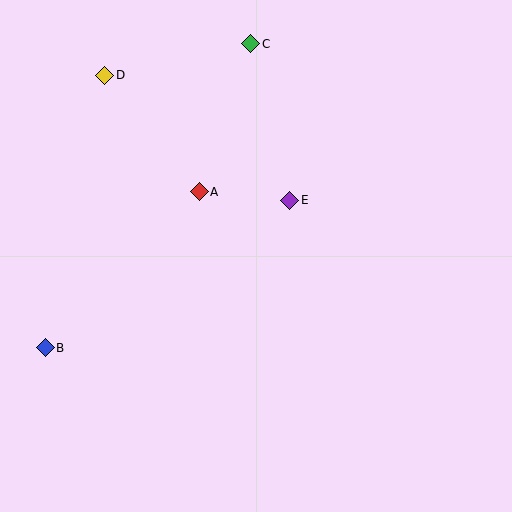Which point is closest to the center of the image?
Point E at (290, 200) is closest to the center.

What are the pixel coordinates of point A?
Point A is at (199, 192).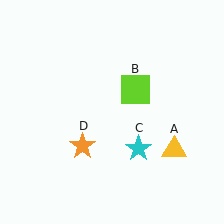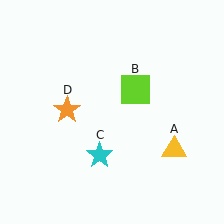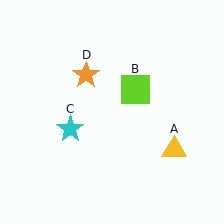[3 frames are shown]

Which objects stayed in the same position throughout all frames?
Yellow triangle (object A) and lime square (object B) remained stationary.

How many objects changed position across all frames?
2 objects changed position: cyan star (object C), orange star (object D).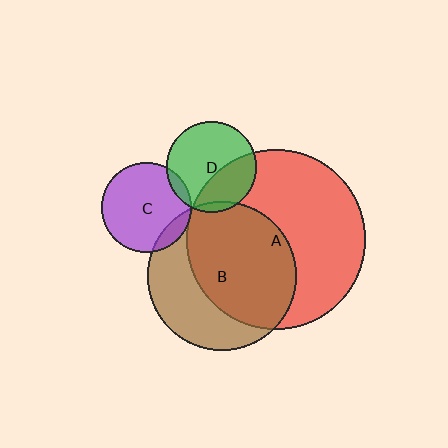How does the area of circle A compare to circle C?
Approximately 4.0 times.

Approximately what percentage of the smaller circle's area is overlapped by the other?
Approximately 35%.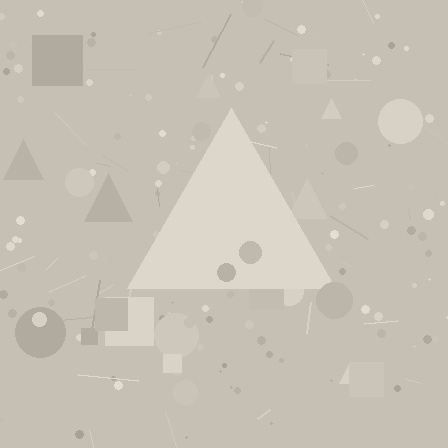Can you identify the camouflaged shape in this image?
The camouflaged shape is a triangle.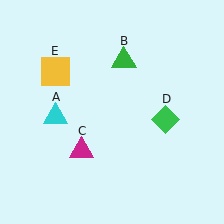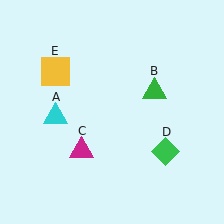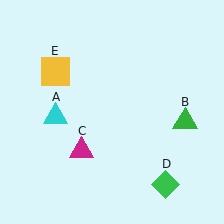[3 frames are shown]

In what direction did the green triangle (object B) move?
The green triangle (object B) moved down and to the right.